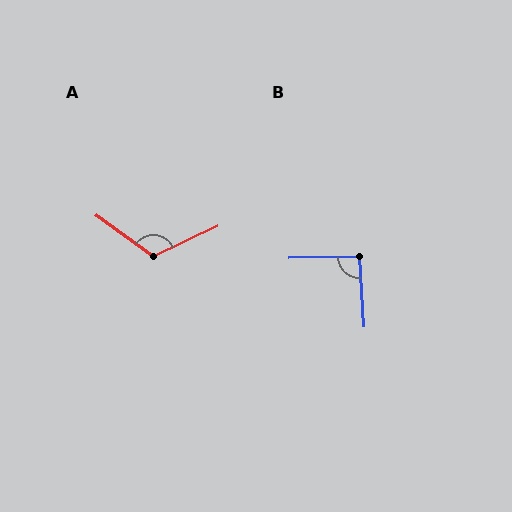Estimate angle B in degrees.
Approximately 93 degrees.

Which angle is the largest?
A, at approximately 119 degrees.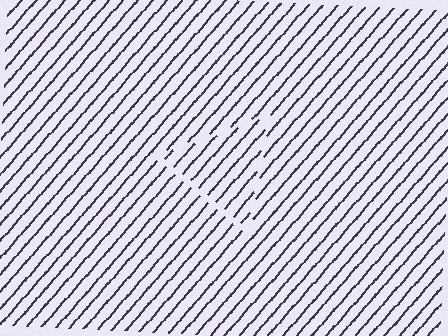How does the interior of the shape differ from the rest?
The interior of the shape contains the same grating, shifted by half a period — the contour is defined by the phase discontinuity where line-ends from the inner and outer gratings abut.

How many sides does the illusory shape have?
3 sides — the line-ends trace a triangle.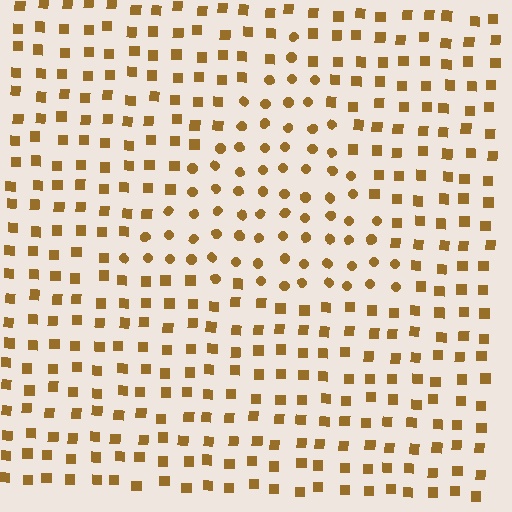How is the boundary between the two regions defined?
The boundary is defined by a change in element shape: circles inside vs. squares outside. All elements share the same color and spacing.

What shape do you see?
I see a triangle.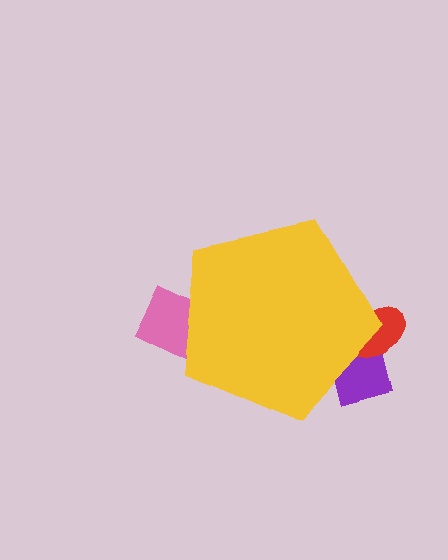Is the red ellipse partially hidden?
Yes, the red ellipse is partially hidden behind the yellow pentagon.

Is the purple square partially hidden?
Yes, the purple square is partially hidden behind the yellow pentagon.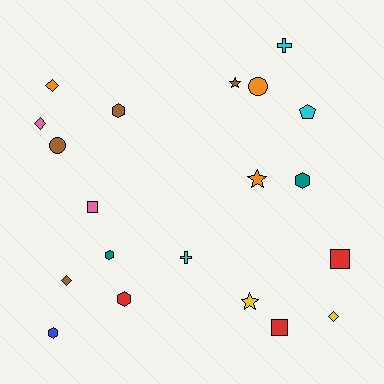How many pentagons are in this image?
There is 1 pentagon.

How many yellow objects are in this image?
There are 2 yellow objects.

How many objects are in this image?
There are 20 objects.